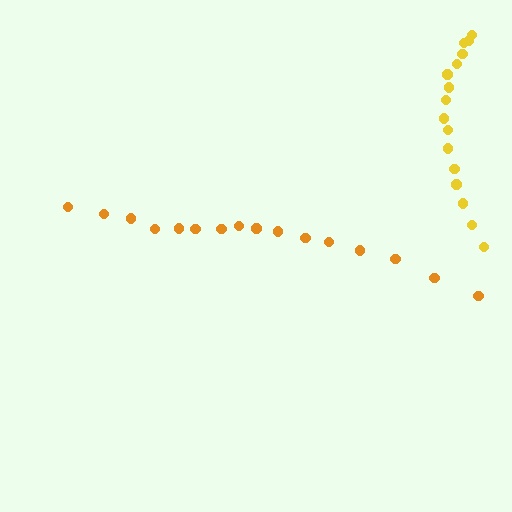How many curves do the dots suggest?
There are 2 distinct paths.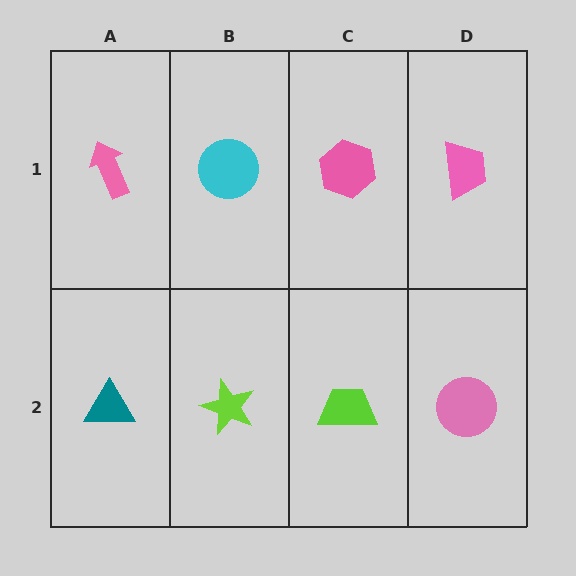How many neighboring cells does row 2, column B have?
3.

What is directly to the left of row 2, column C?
A lime star.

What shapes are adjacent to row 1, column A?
A teal triangle (row 2, column A), a cyan circle (row 1, column B).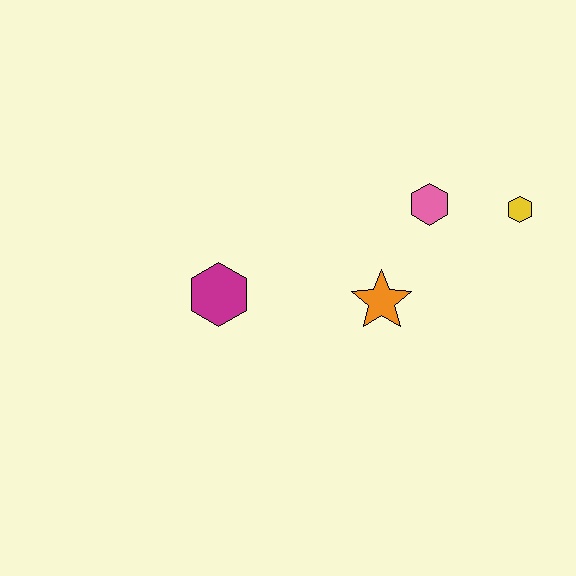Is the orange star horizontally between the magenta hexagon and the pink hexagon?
Yes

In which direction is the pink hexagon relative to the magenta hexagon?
The pink hexagon is to the right of the magenta hexagon.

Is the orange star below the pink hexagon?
Yes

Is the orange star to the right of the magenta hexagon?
Yes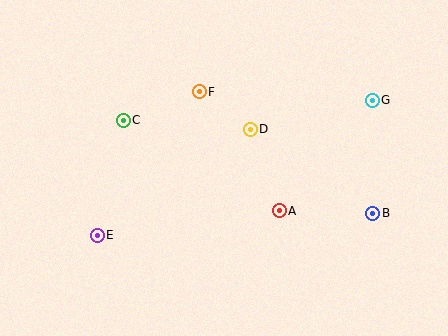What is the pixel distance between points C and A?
The distance between C and A is 181 pixels.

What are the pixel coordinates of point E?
Point E is at (97, 235).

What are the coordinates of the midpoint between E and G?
The midpoint between E and G is at (235, 168).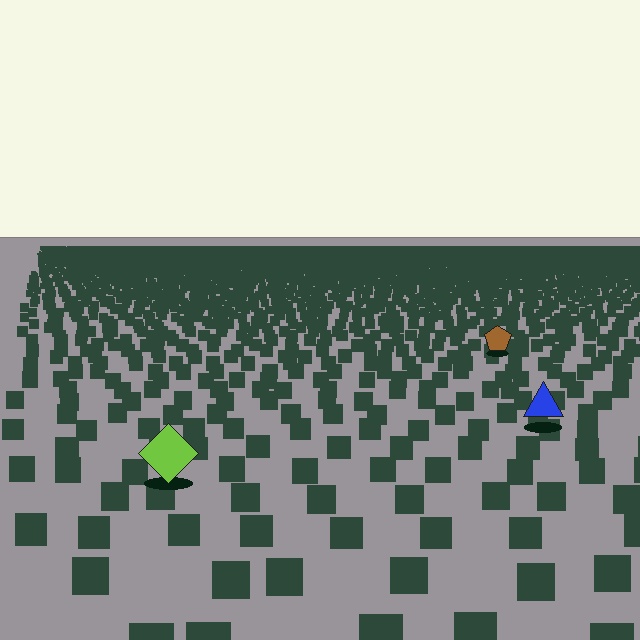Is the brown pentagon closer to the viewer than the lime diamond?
No. The lime diamond is closer — you can tell from the texture gradient: the ground texture is coarser near it.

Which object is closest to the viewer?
The lime diamond is closest. The texture marks near it are larger and more spread out.